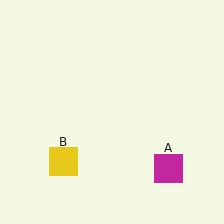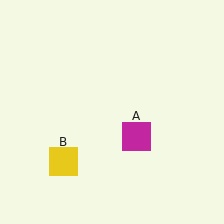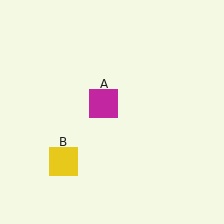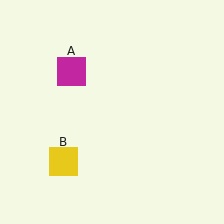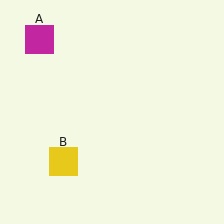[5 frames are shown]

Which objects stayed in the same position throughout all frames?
Yellow square (object B) remained stationary.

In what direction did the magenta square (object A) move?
The magenta square (object A) moved up and to the left.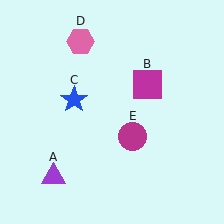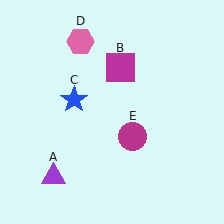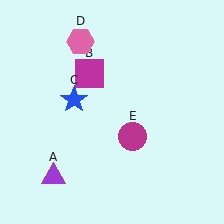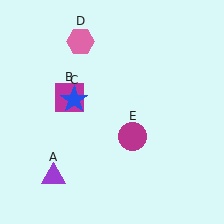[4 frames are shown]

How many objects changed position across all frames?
1 object changed position: magenta square (object B).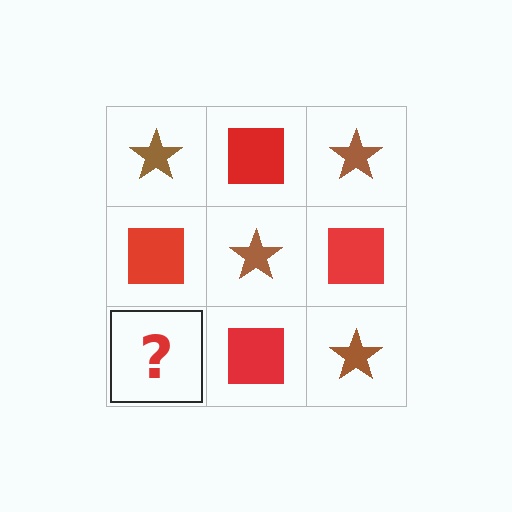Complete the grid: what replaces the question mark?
The question mark should be replaced with a brown star.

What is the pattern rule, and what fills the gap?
The rule is that it alternates brown star and red square in a checkerboard pattern. The gap should be filled with a brown star.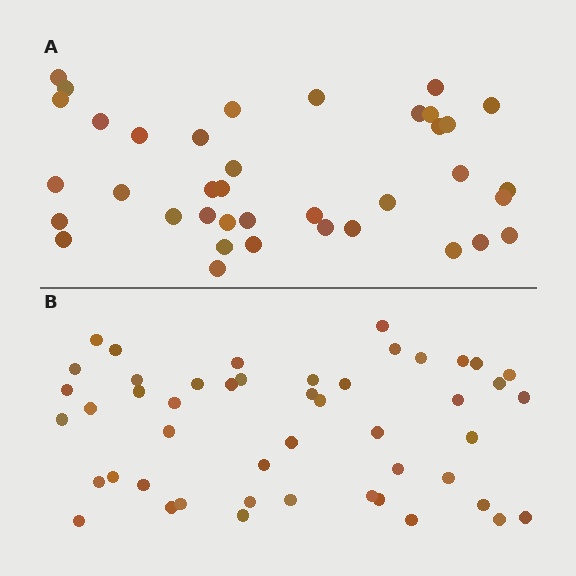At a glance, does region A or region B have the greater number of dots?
Region B (the bottom region) has more dots.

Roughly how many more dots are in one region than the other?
Region B has roughly 10 or so more dots than region A.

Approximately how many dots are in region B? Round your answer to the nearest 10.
About 50 dots. (The exact count is 48, which rounds to 50.)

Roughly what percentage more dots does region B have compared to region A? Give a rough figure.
About 25% more.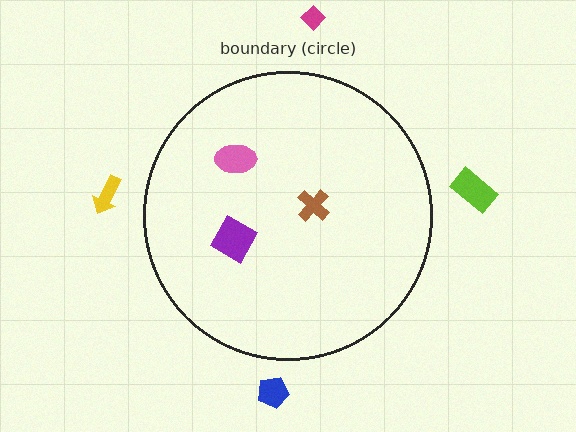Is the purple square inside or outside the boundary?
Inside.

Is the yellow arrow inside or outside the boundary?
Outside.